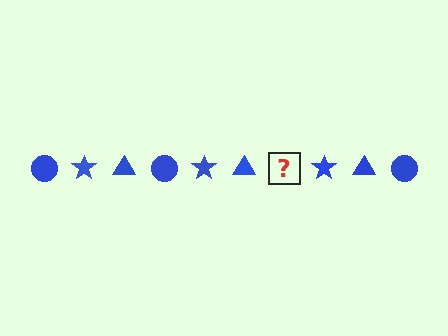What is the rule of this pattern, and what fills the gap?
The rule is that the pattern cycles through circle, star, triangle shapes in blue. The gap should be filled with a blue circle.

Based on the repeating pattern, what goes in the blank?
The blank should be a blue circle.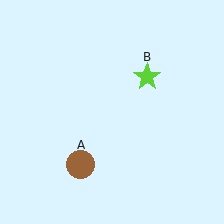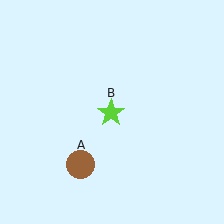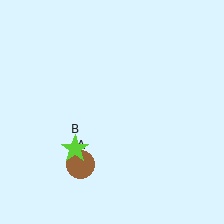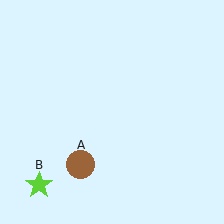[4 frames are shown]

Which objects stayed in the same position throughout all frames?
Brown circle (object A) remained stationary.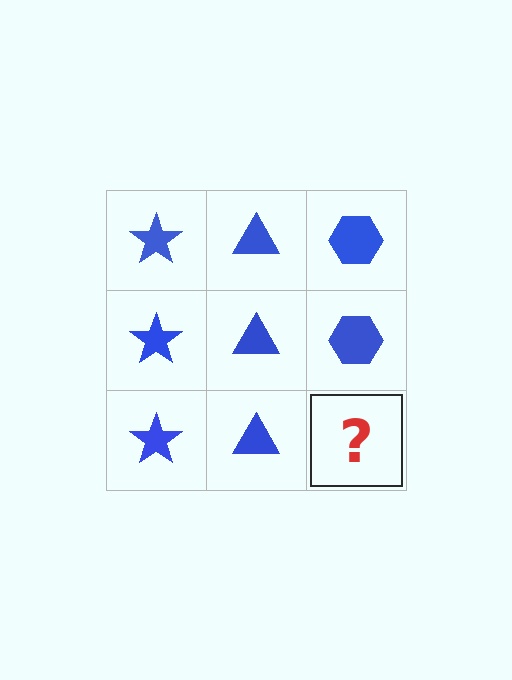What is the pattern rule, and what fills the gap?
The rule is that each column has a consistent shape. The gap should be filled with a blue hexagon.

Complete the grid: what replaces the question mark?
The question mark should be replaced with a blue hexagon.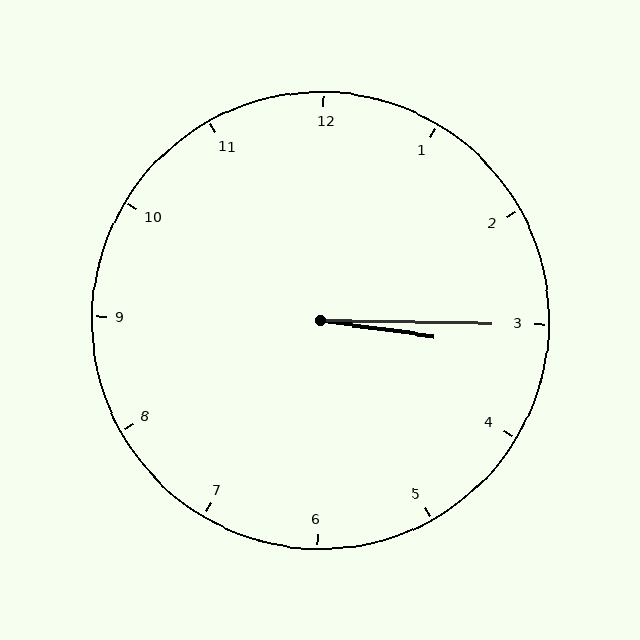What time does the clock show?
3:15.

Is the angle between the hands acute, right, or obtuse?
It is acute.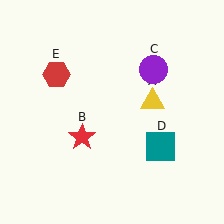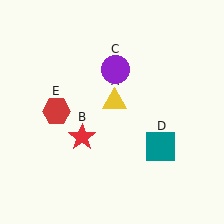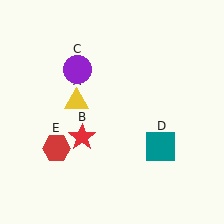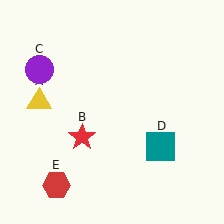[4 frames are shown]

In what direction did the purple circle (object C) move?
The purple circle (object C) moved left.